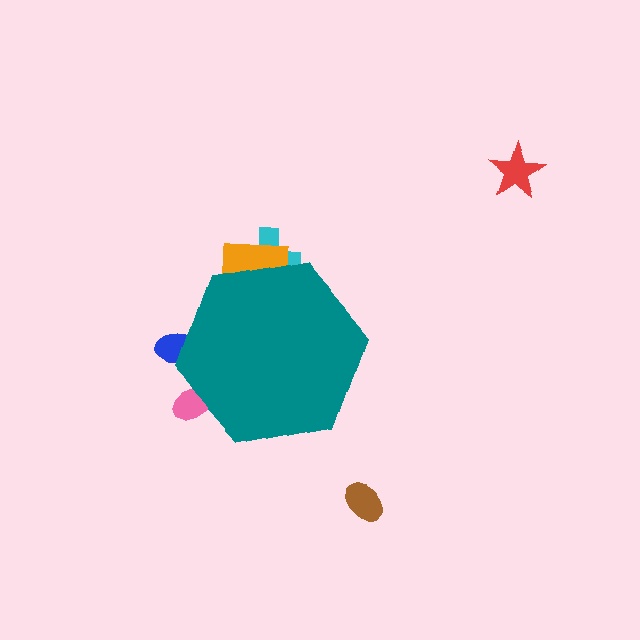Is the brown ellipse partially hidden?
No, the brown ellipse is fully visible.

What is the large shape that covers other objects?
A teal hexagon.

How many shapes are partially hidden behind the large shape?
4 shapes are partially hidden.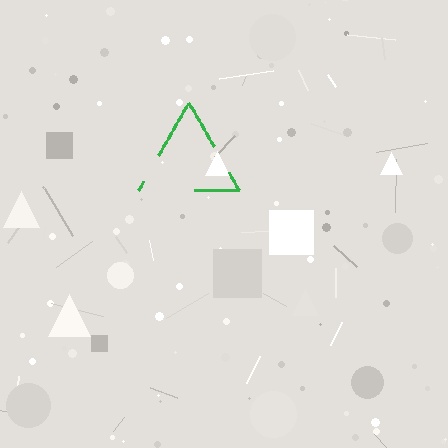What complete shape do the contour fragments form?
The contour fragments form a triangle.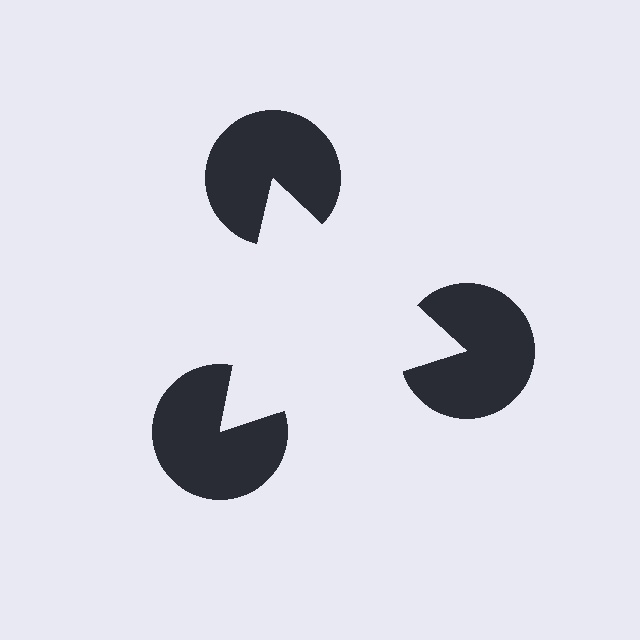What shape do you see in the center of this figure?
An illusory triangle — its edges are inferred from the aligned wedge cuts in the pac-man discs, not physically drawn.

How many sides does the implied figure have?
3 sides.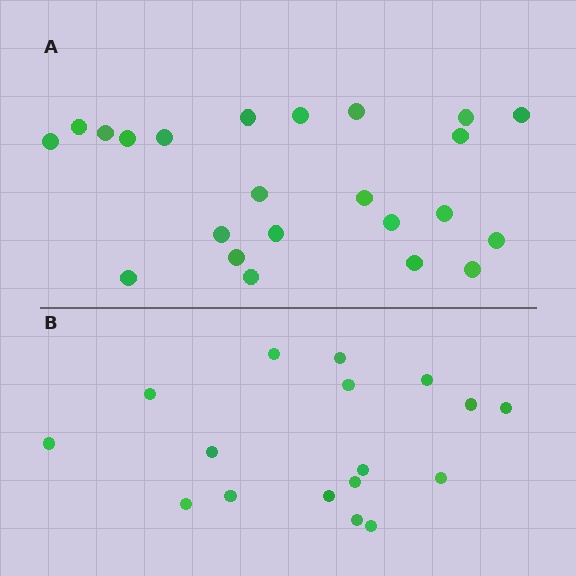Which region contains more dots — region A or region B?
Region A (the top region) has more dots.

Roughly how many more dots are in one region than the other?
Region A has about 6 more dots than region B.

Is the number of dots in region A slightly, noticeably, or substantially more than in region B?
Region A has noticeably more, but not dramatically so. The ratio is roughly 1.4 to 1.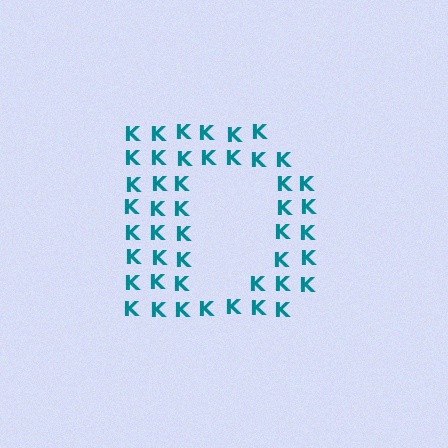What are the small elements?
The small elements are letter K's.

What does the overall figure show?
The overall figure shows the letter D.